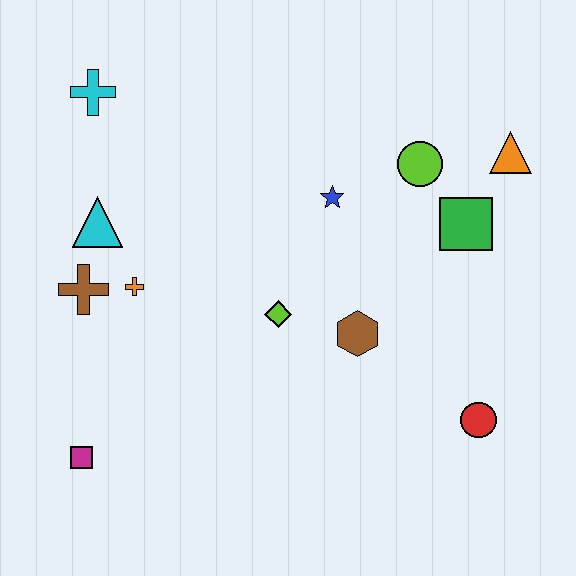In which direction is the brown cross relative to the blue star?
The brown cross is to the left of the blue star.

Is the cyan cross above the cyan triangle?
Yes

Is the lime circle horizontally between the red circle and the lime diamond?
Yes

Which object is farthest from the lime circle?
The magenta square is farthest from the lime circle.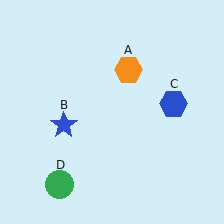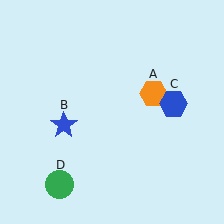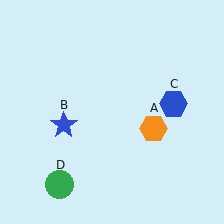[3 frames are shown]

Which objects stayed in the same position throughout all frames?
Blue star (object B) and blue hexagon (object C) and green circle (object D) remained stationary.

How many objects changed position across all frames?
1 object changed position: orange hexagon (object A).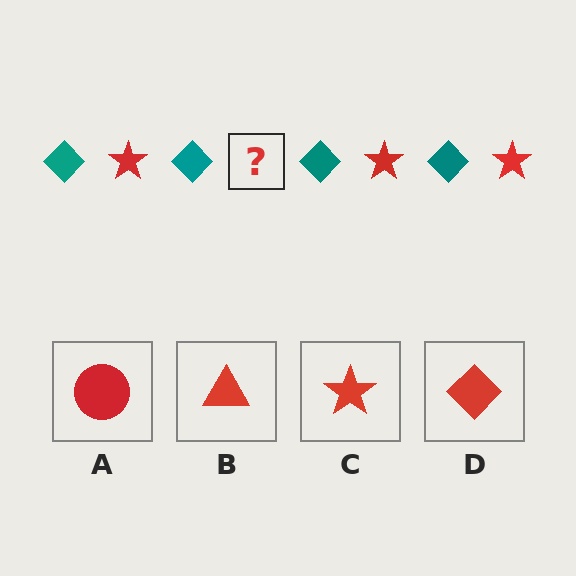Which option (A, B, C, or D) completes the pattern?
C.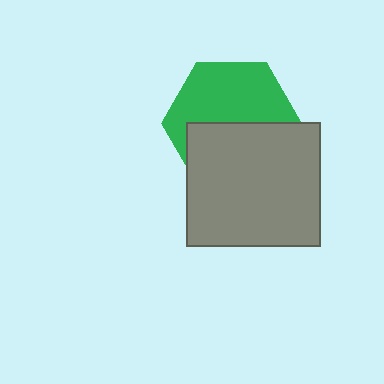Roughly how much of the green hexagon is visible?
About half of it is visible (roughly 53%).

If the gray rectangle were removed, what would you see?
You would see the complete green hexagon.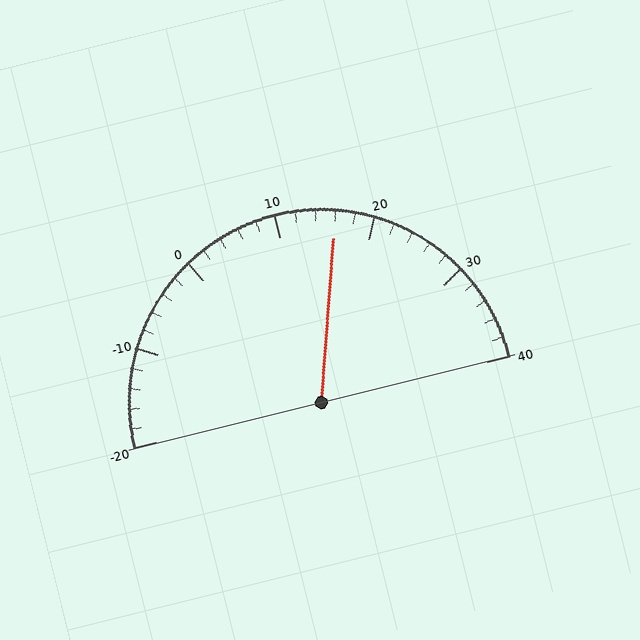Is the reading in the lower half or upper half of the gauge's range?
The reading is in the upper half of the range (-20 to 40).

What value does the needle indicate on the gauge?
The needle indicates approximately 16.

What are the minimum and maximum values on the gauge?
The gauge ranges from -20 to 40.